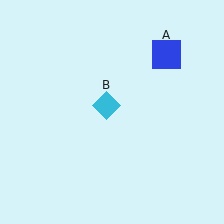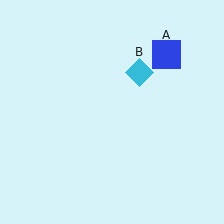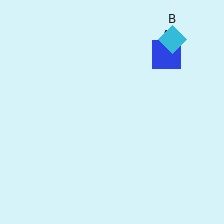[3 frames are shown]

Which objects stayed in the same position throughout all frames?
Blue square (object A) remained stationary.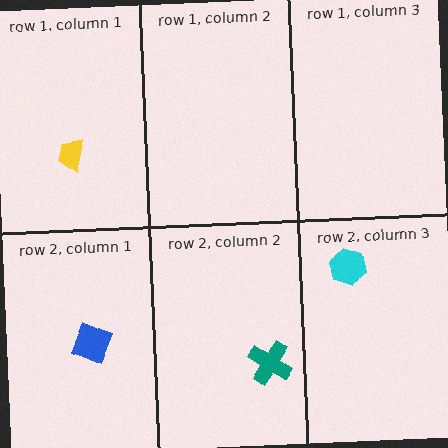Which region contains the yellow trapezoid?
The row 1, column 1 region.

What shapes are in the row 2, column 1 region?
The blue diamond.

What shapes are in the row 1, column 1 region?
The yellow trapezoid.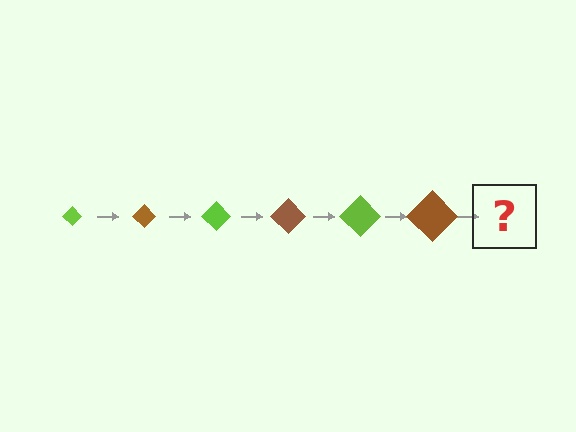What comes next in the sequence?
The next element should be a lime diamond, larger than the previous one.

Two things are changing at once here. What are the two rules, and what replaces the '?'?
The two rules are that the diamond grows larger each step and the color cycles through lime and brown. The '?' should be a lime diamond, larger than the previous one.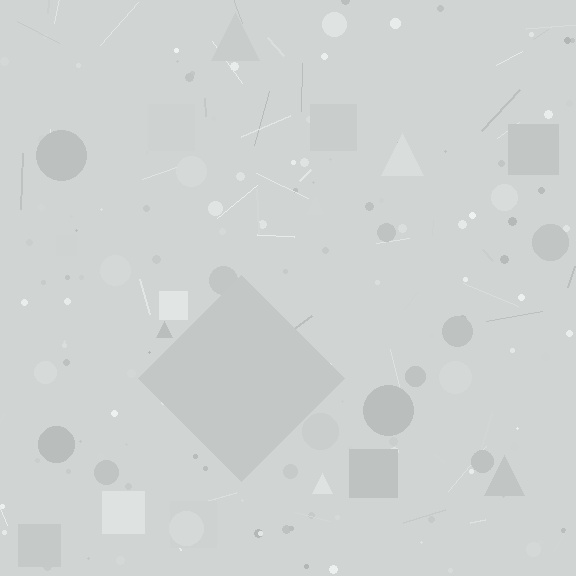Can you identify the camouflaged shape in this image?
The camouflaged shape is a diamond.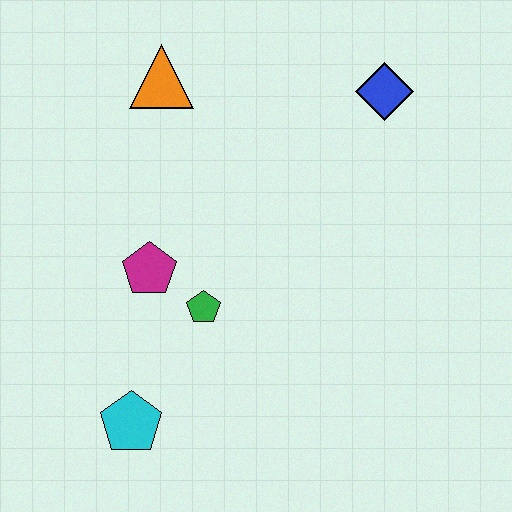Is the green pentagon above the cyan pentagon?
Yes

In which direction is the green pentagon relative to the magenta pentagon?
The green pentagon is to the right of the magenta pentagon.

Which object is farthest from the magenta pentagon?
The blue diamond is farthest from the magenta pentagon.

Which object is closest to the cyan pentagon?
The green pentagon is closest to the cyan pentagon.